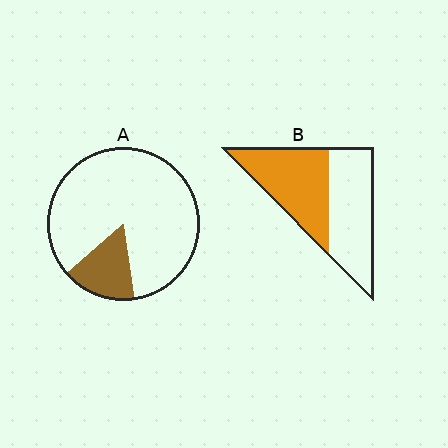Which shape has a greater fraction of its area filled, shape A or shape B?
Shape B.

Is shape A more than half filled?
No.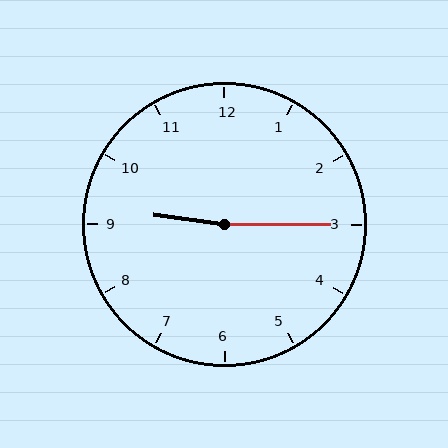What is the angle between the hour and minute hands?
Approximately 172 degrees.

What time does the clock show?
9:15.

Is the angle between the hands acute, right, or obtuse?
It is obtuse.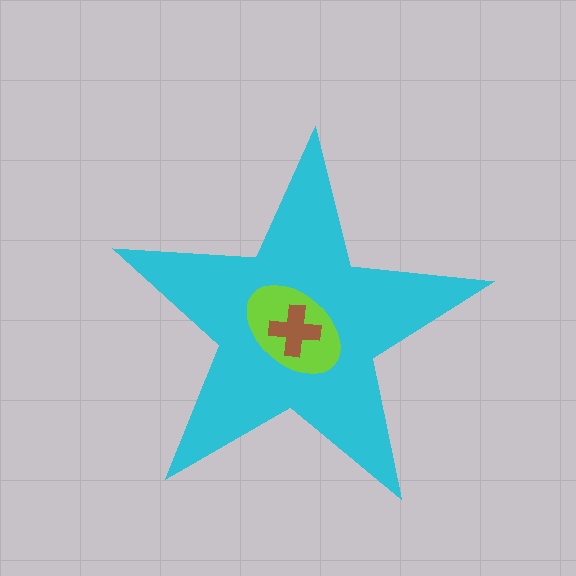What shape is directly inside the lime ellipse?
The brown cross.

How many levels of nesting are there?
3.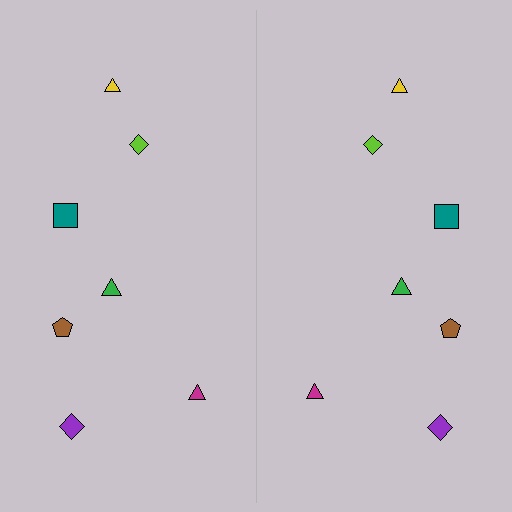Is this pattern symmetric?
Yes, this pattern has bilateral (reflection) symmetry.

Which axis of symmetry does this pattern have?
The pattern has a vertical axis of symmetry running through the center of the image.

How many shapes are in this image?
There are 14 shapes in this image.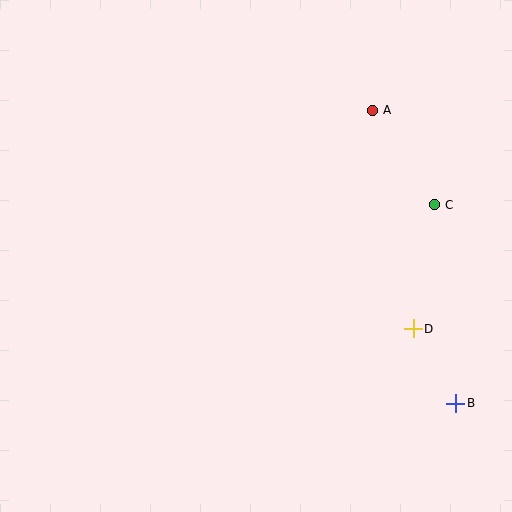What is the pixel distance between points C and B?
The distance between C and B is 200 pixels.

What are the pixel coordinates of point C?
Point C is at (434, 205).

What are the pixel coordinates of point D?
Point D is at (413, 329).